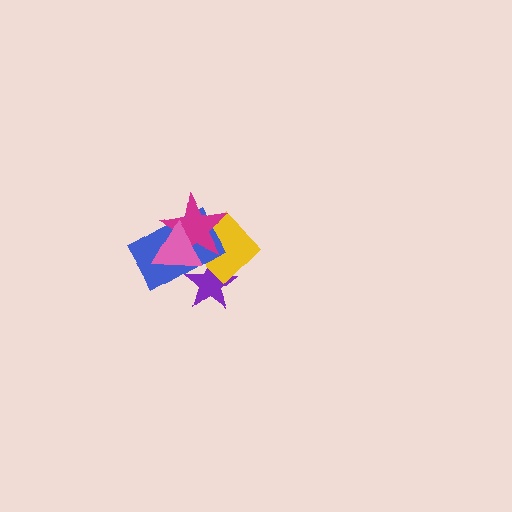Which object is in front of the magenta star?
The pink triangle is in front of the magenta star.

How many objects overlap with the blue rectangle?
4 objects overlap with the blue rectangle.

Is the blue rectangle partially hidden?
Yes, it is partially covered by another shape.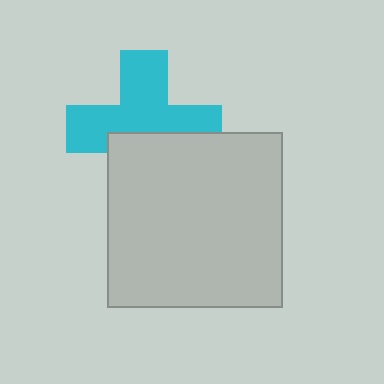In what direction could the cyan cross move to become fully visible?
The cyan cross could move up. That would shift it out from behind the light gray square entirely.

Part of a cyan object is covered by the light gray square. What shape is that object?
It is a cross.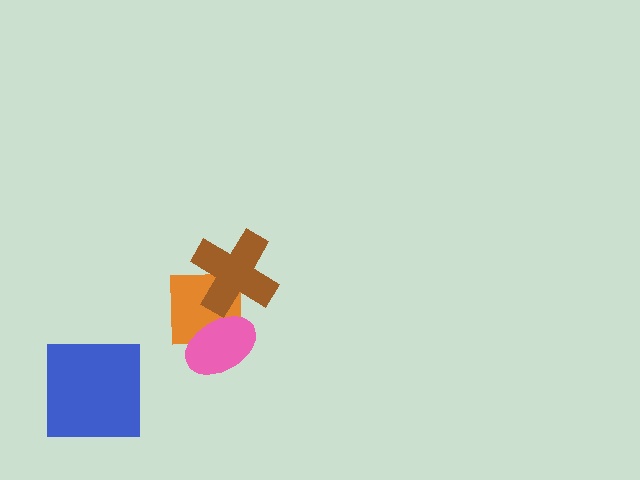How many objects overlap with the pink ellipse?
2 objects overlap with the pink ellipse.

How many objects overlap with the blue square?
0 objects overlap with the blue square.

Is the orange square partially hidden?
Yes, it is partially covered by another shape.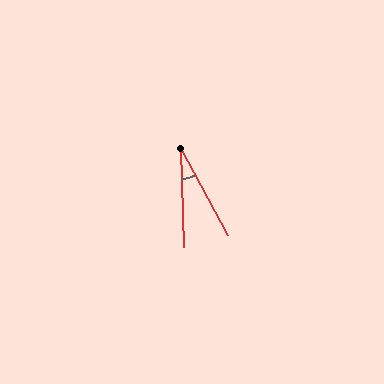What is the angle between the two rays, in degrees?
Approximately 26 degrees.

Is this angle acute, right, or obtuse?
It is acute.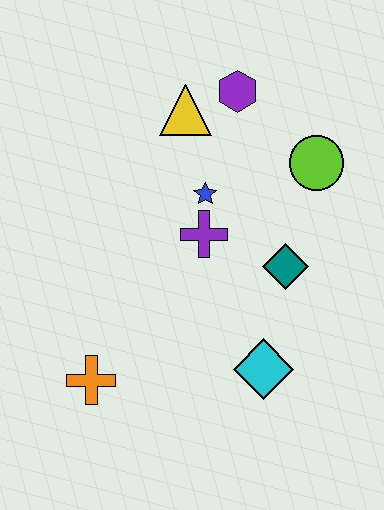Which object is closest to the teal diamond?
The purple cross is closest to the teal diamond.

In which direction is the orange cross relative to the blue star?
The orange cross is below the blue star.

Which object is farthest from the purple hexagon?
The orange cross is farthest from the purple hexagon.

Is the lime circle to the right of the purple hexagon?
Yes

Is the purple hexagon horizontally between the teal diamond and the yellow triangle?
Yes